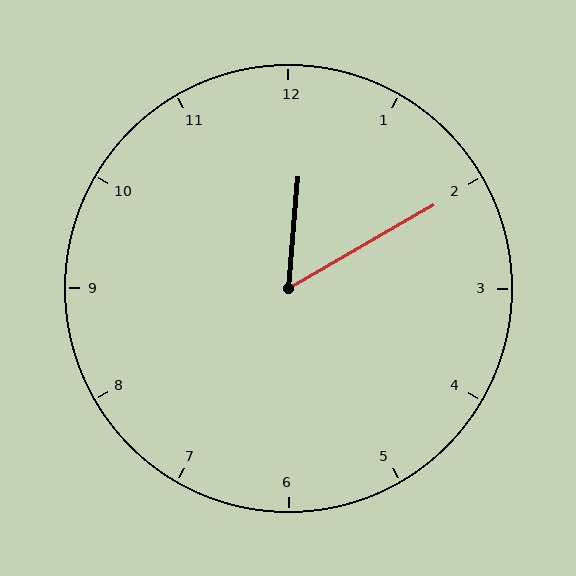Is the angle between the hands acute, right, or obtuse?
It is acute.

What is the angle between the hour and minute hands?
Approximately 55 degrees.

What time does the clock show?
12:10.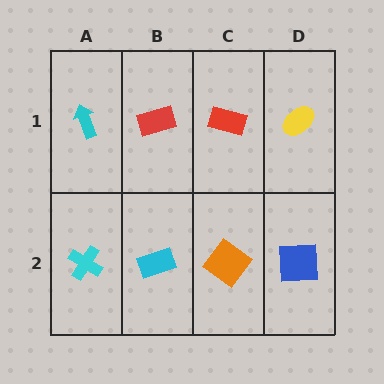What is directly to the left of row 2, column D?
An orange diamond.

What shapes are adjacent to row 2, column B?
A red rectangle (row 1, column B), a cyan cross (row 2, column A), an orange diamond (row 2, column C).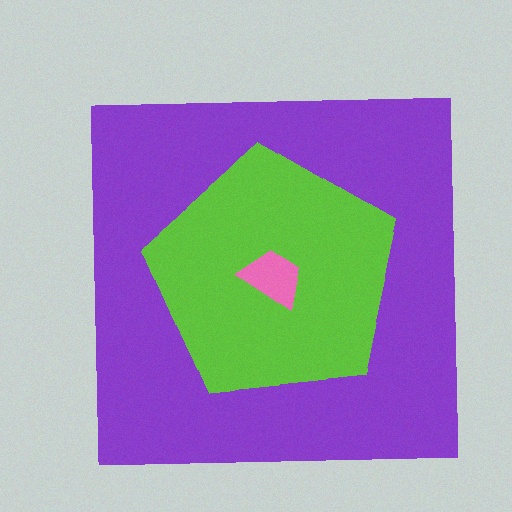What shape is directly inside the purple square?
The lime pentagon.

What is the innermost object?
The pink trapezoid.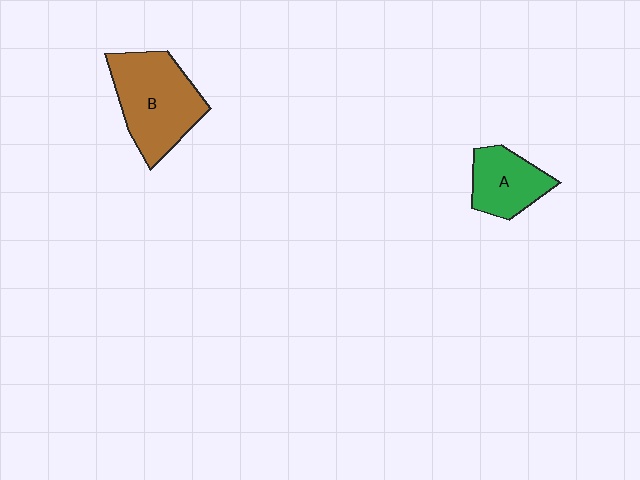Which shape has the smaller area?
Shape A (green).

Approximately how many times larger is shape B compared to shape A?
Approximately 1.7 times.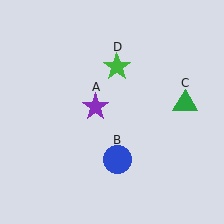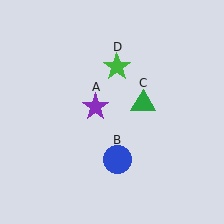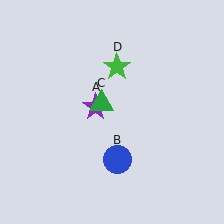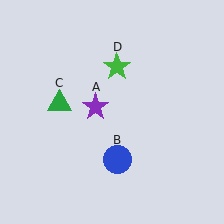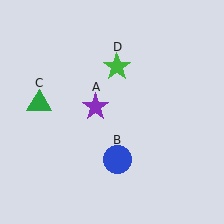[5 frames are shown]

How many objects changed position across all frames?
1 object changed position: green triangle (object C).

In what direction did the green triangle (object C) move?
The green triangle (object C) moved left.